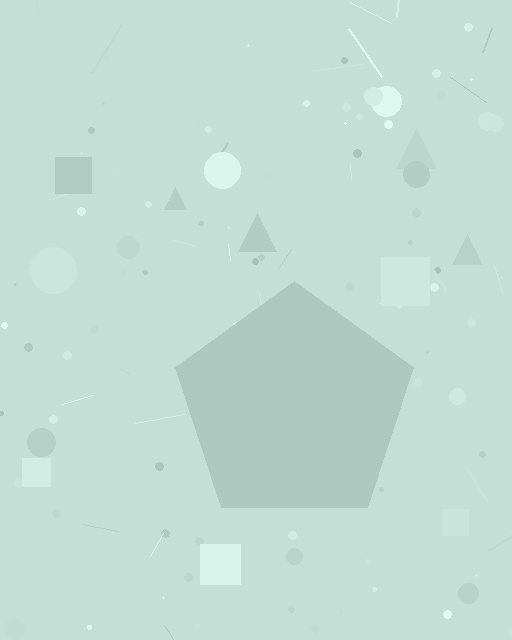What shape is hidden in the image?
A pentagon is hidden in the image.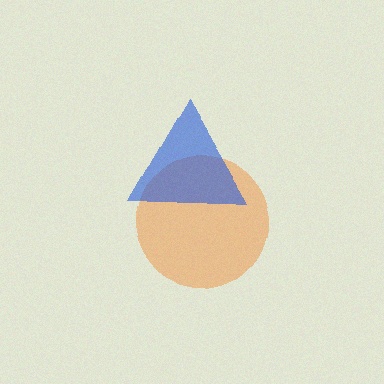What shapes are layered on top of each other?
The layered shapes are: an orange circle, a blue triangle.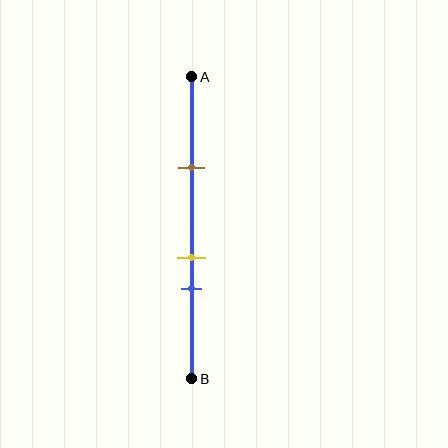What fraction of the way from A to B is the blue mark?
The blue mark is approximately 70% (0.7) of the way from A to B.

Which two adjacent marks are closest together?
The yellow and blue marks are the closest adjacent pair.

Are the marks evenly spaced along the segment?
No, the marks are not evenly spaced.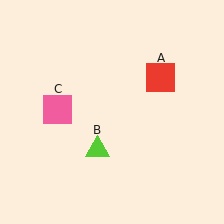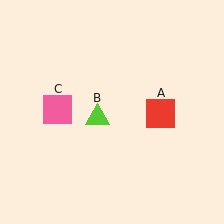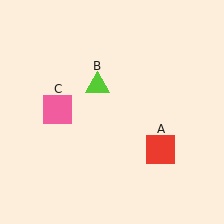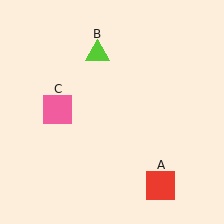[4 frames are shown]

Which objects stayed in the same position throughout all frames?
Pink square (object C) remained stationary.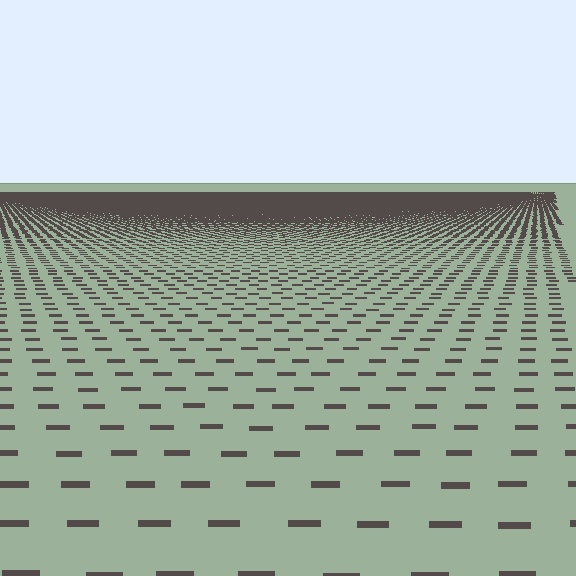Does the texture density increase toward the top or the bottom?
Density increases toward the top.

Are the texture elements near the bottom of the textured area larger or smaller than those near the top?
Larger. Near the bottom, elements are closer to the viewer and appear at a bigger on-screen size.